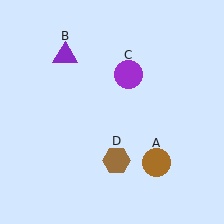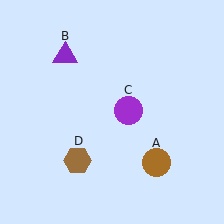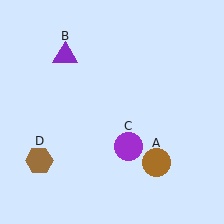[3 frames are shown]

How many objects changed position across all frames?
2 objects changed position: purple circle (object C), brown hexagon (object D).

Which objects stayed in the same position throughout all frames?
Brown circle (object A) and purple triangle (object B) remained stationary.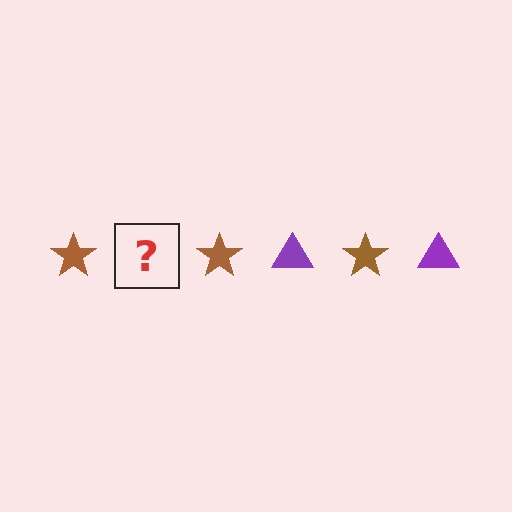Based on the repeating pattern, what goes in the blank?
The blank should be a purple triangle.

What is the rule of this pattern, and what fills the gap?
The rule is that the pattern alternates between brown star and purple triangle. The gap should be filled with a purple triangle.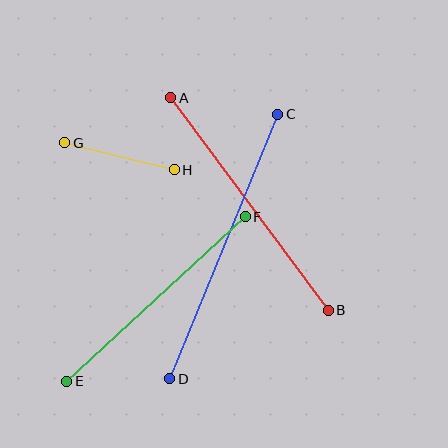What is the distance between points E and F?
The distance is approximately 243 pixels.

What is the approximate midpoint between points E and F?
The midpoint is at approximately (156, 299) pixels.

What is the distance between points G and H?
The distance is approximately 113 pixels.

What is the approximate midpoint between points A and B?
The midpoint is at approximately (249, 204) pixels.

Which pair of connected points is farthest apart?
Points C and D are farthest apart.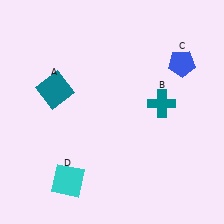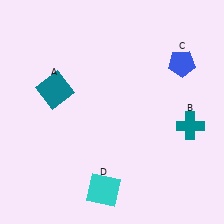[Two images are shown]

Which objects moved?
The objects that moved are: the teal cross (B), the cyan square (D).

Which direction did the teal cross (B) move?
The teal cross (B) moved right.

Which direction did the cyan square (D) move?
The cyan square (D) moved right.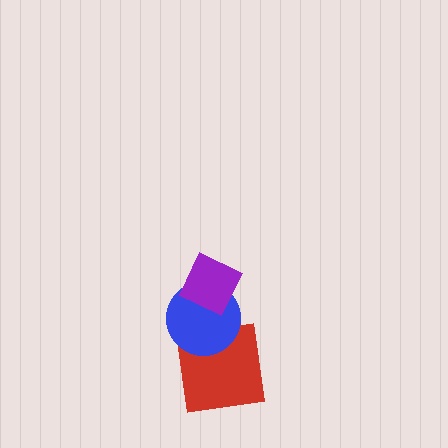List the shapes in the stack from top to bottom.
From top to bottom: the purple diamond, the blue circle, the red square.